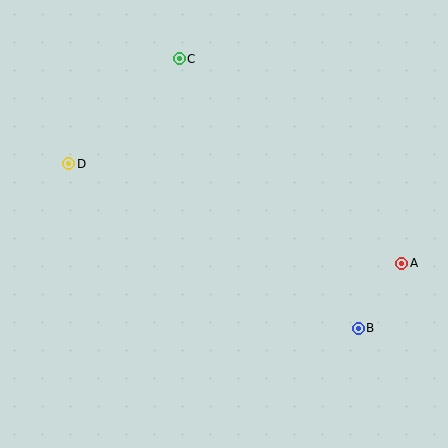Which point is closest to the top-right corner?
Point A is closest to the top-right corner.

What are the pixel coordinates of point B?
Point B is at (358, 328).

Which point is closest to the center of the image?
Point D at (69, 164) is closest to the center.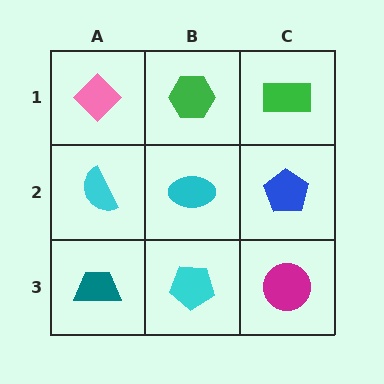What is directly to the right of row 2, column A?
A cyan ellipse.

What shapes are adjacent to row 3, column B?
A cyan ellipse (row 2, column B), a teal trapezoid (row 3, column A), a magenta circle (row 3, column C).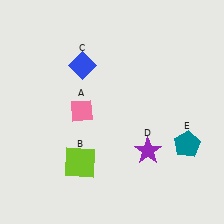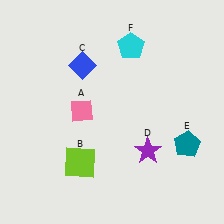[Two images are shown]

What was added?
A cyan pentagon (F) was added in Image 2.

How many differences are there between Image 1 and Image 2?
There is 1 difference between the two images.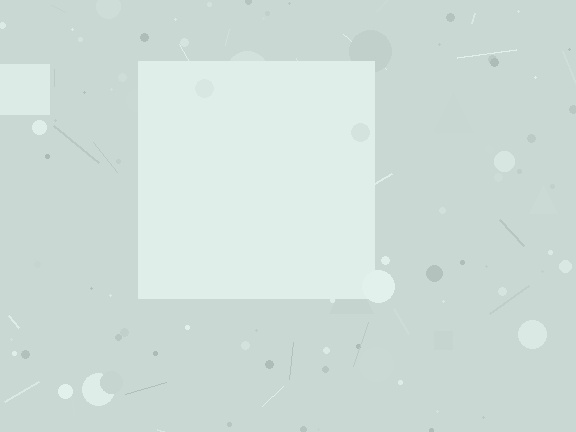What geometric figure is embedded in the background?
A square is embedded in the background.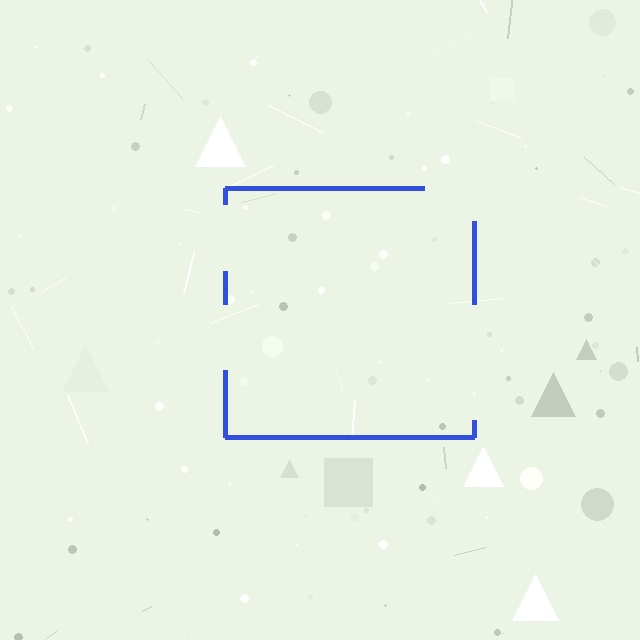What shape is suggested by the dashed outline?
The dashed outline suggests a square.